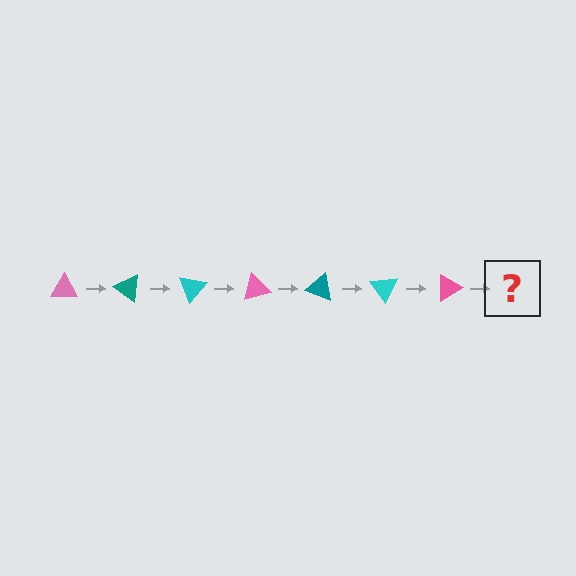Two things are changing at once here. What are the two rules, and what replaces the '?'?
The two rules are that it rotates 35 degrees each step and the color cycles through pink, teal, and cyan. The '?' should be a teal triangle, rotated 245 degrees from the start.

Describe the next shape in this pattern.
It should be a teal triangle, rotated 245 degrees from the start.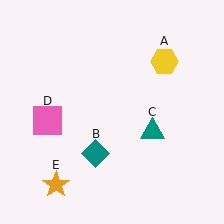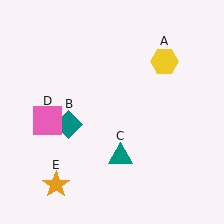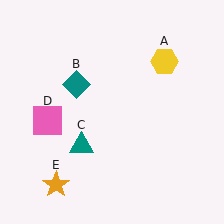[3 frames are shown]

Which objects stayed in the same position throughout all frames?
Yellow hexagon (object A) and pink square (object D) and orange star (object E) remained stationary.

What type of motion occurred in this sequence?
The teal diamond (object B), teal triangle (object C) rotated clockwise around the center of the scene.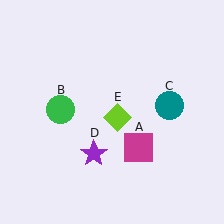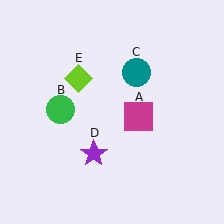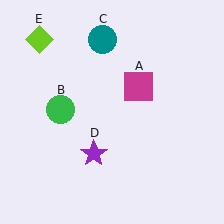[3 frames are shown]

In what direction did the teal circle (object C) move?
The teal circle (object C) moved up and to the left.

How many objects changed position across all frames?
3 objects changed position: magenta square (object A), teal circle (object C), lime diamond (object E).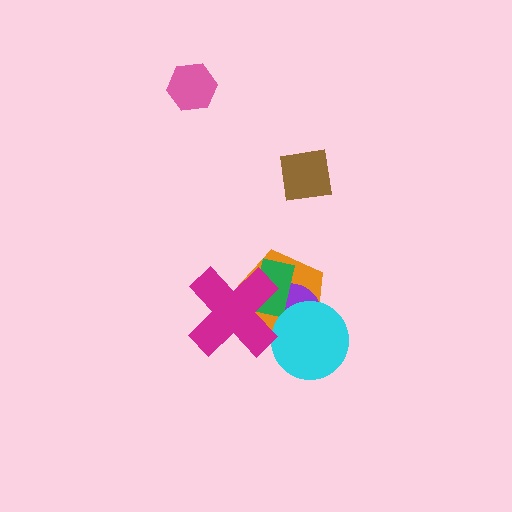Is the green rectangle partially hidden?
Yes, it is partially covered by another shape.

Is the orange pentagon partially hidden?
Yes, it is partially covered by another shape.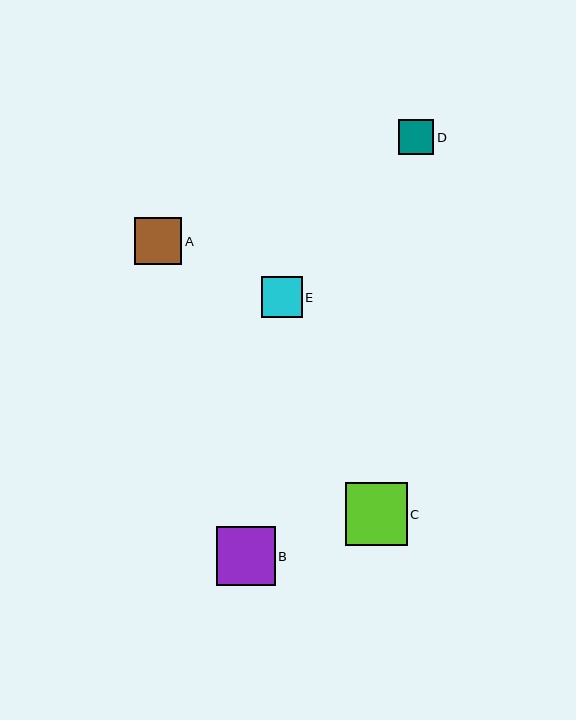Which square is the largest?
Square C is the largest with a size of approximately 62 pixels.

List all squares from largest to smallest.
From largest to smallest: C, B, A, E, D.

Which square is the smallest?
Square D is the smallest with a size of approximately 35 pixels.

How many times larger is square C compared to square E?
Square C is approximately 1.5 times the size of square E.